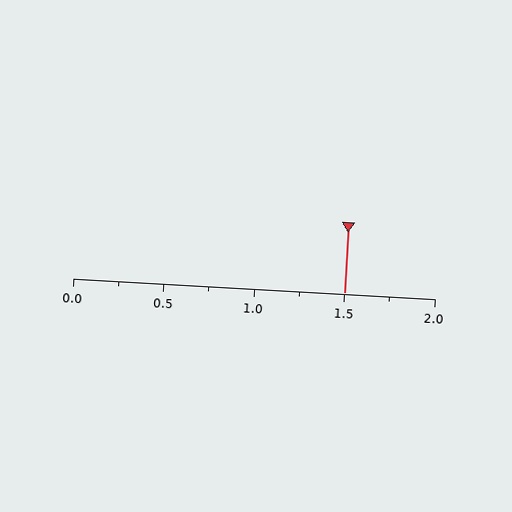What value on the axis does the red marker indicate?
The marker indicates approximately 1.5.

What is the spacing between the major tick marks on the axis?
The major ticks are spaced 0.5 apart.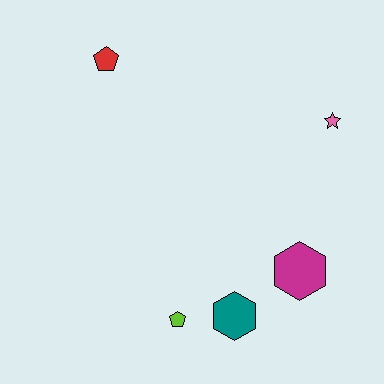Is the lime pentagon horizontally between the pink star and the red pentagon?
Yes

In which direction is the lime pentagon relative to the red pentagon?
The lime pentagon is below the red pentagon.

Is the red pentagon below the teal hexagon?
No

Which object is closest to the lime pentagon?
The teal hexagon is closest to the lime pentagon.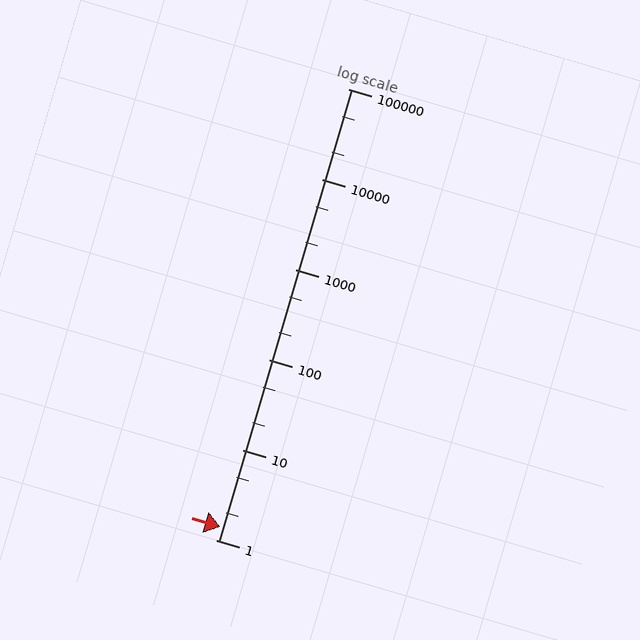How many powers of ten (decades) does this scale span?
The scale spans 5 decades, from 1 to 100000.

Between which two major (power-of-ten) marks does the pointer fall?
The pointer is between 1 and 10.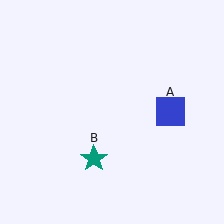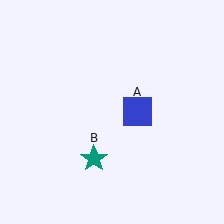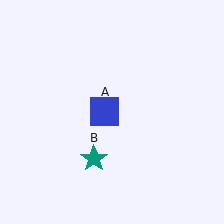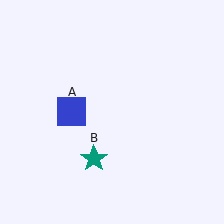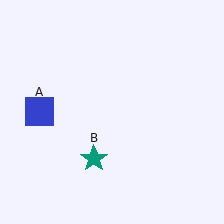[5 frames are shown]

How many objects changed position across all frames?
1 object changed position: blue square (object A).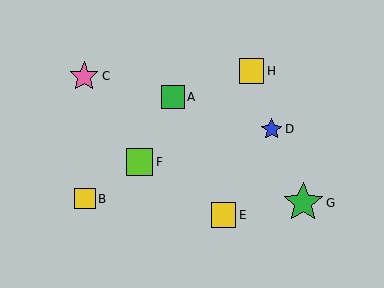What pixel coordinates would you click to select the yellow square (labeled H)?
Click at (251, 71) to select the yellow square H.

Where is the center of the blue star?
The center of the blue star is at (272, 129).